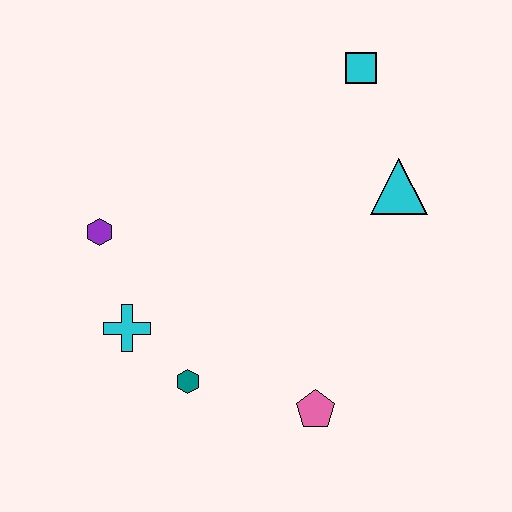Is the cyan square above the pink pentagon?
Yes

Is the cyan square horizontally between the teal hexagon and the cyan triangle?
Yes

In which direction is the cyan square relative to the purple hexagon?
The cyan square is to the right of the purple hexagon.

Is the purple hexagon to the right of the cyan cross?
No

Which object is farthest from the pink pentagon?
The cyan square is farthest from the pink pentagon.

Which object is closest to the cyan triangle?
The cyan square is closest to the cyan triangle.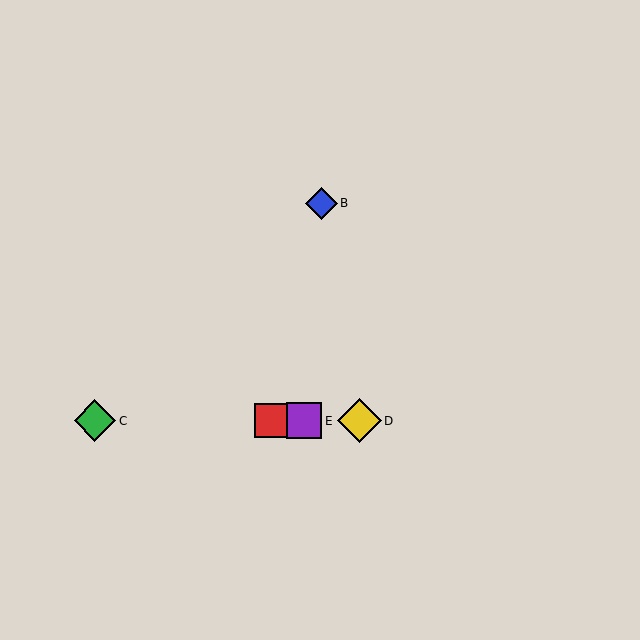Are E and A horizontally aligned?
Yes, both are at y≈421.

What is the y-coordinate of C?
Object C is at y≈421.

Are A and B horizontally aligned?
No, A is at y≈421 and B is at y≈203.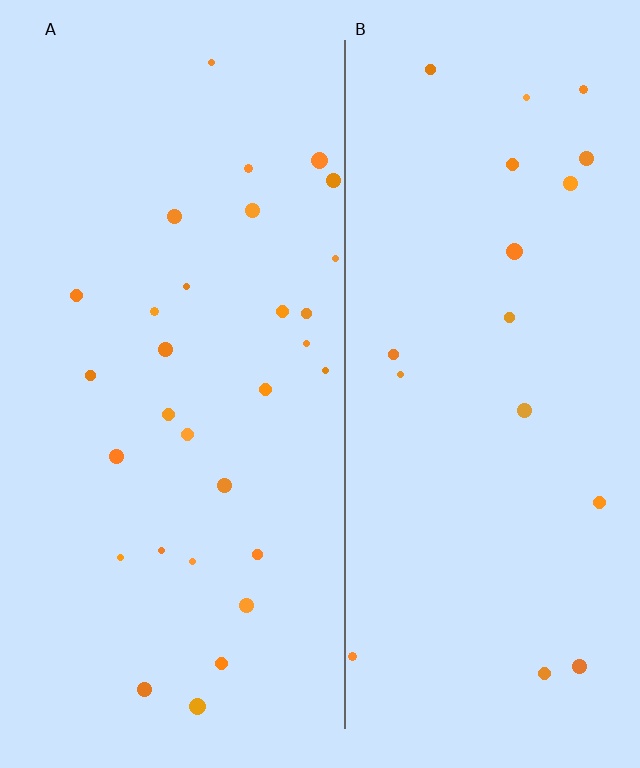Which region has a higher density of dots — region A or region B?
A (the left).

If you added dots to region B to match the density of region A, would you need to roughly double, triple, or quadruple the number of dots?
Approximately double.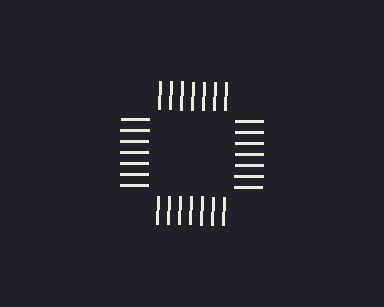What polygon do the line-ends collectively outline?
An illusory square — the line segments terminate on its edges but no continuous stroke is drawn.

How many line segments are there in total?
28 — 7 along each of the 4 edges.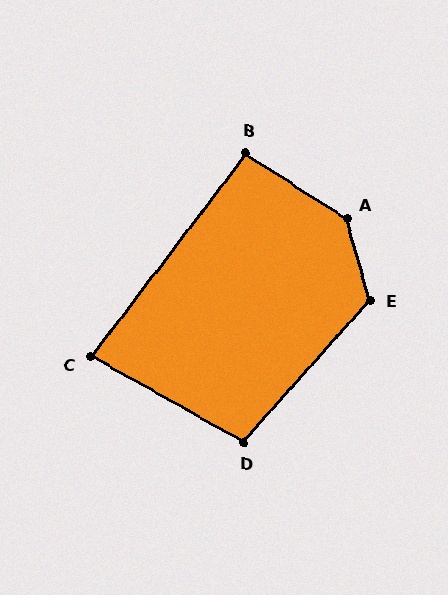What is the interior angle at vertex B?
Approximately 95 degrees (approximately right).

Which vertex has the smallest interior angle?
C, at approximately 82 degrees.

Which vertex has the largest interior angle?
A, at approximately 139 degrees.